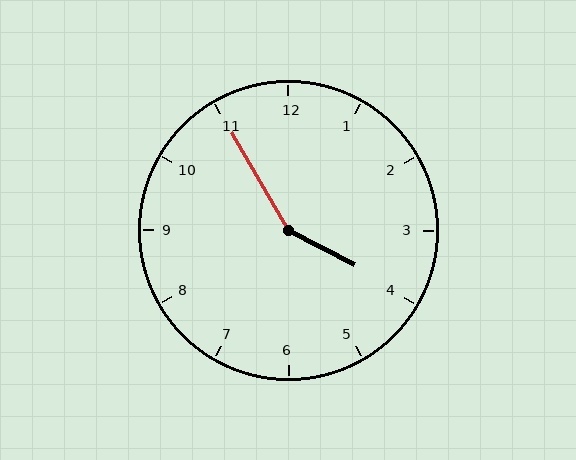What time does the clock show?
3:55.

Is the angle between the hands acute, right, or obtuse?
It is obtuse.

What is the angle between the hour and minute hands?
Approximately 148 degrees.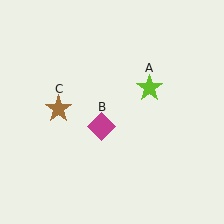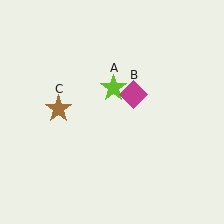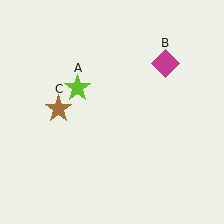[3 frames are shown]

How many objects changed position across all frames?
2 objects changed position: lime star (object A), magenta diamond (object B).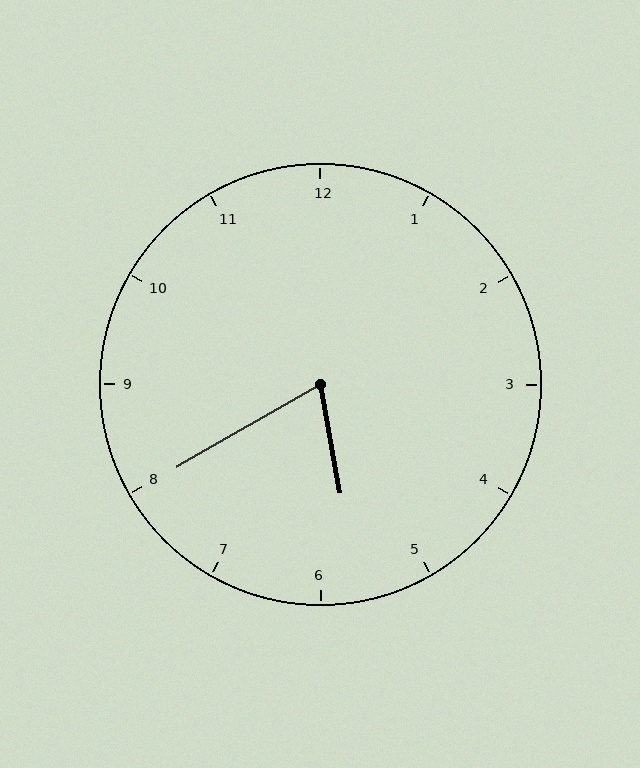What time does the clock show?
5:40.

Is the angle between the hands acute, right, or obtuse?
It is acute.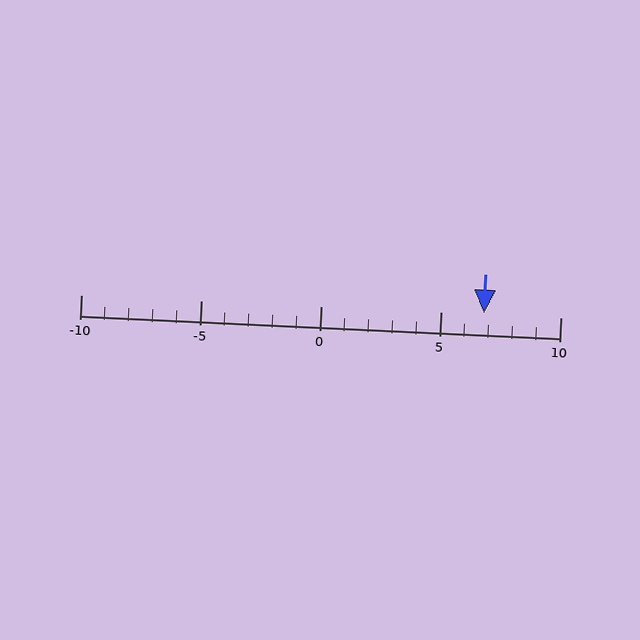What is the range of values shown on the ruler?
The ruler shows values from -10 to 10.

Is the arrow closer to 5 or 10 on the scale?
The arrow is closer to 5.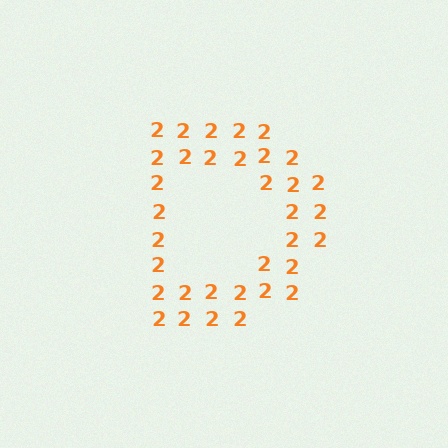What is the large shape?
The large shape is the letter D.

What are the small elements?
The small elements are digit 2's.